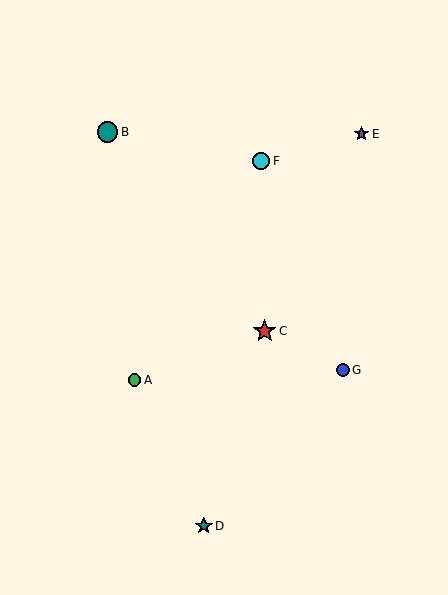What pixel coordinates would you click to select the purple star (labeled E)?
Click at (362, 134) to select the purple star E.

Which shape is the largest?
The red star (labeled C) is the largest.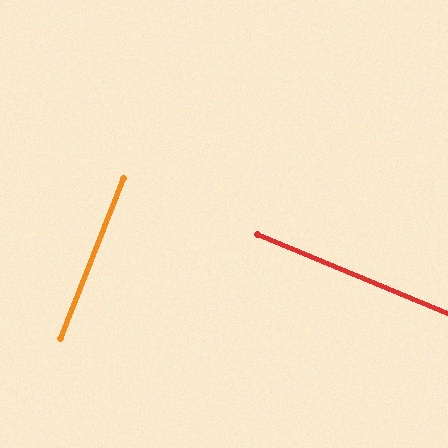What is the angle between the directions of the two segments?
Approximately 89 degrees.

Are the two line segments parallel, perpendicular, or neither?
Perpendicular — they meet at approximately 89°.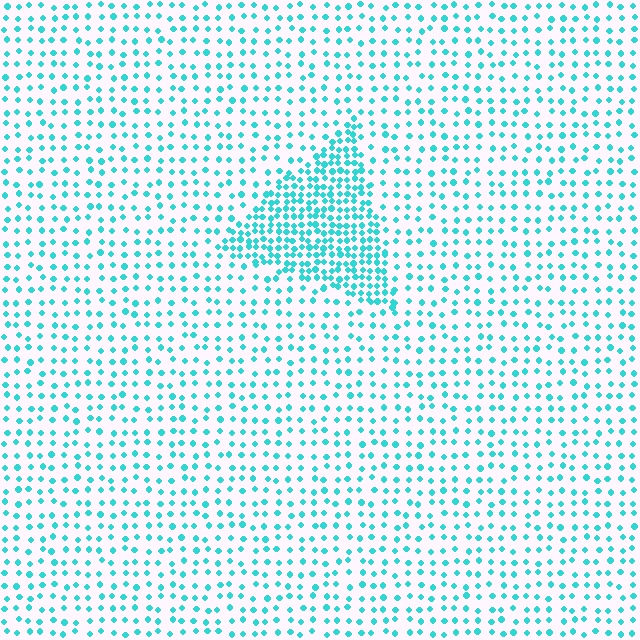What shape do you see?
I see a triangle.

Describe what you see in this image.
The image contains small cyan elements arranged at two different densities. A triangle-shaped region is visible where the elements are more densely packed than the surrounding area.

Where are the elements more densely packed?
The elements are more densely packed inside the triangle boundary.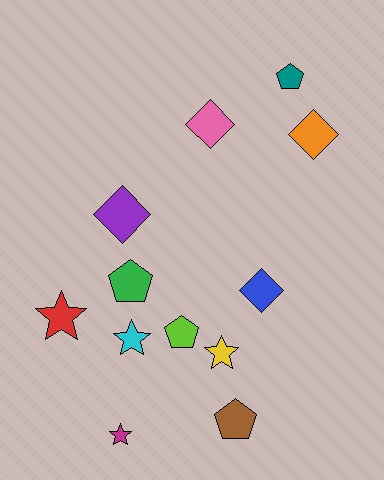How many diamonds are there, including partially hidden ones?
There are 4 diamonds.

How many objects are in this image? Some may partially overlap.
There are 12 objects.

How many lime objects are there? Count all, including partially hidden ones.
There is 1 lime object.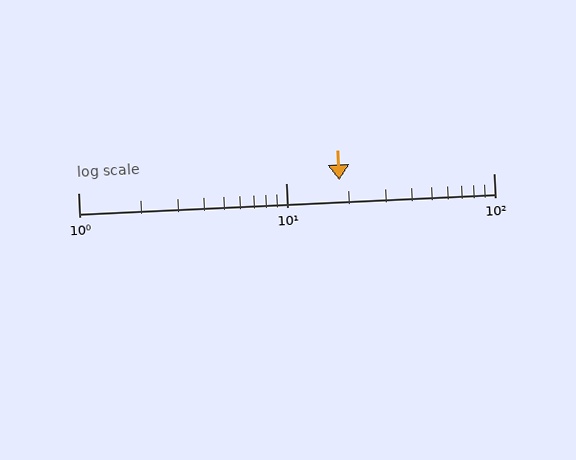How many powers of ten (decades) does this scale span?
The scale spans 2 decades, from 1 to 100.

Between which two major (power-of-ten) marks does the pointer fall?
The pointer is between 10 and 100.